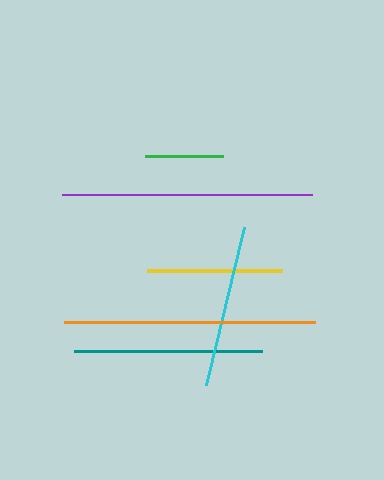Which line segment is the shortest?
The green line is the shortest at approximately 78 pixels.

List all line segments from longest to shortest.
From longest to shortest: orange, purple, teal, cyan, yellow, green.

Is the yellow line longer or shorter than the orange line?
The orange line is longer than the yellow line.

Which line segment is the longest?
The orange line is the longest at approximately 251 pixels.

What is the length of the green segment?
The green segment is approximately 78 pixels long.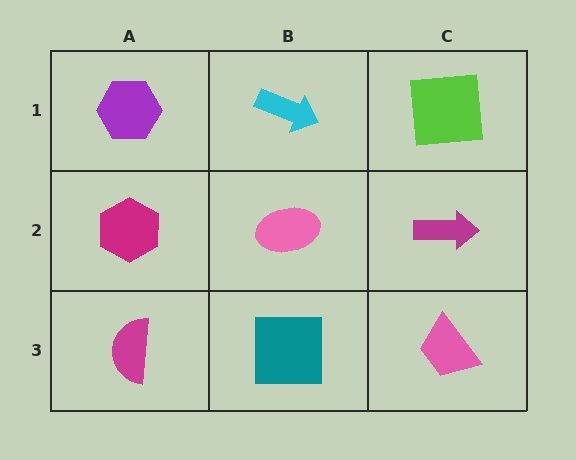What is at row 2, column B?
A pink ellipse.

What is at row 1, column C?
A lime square.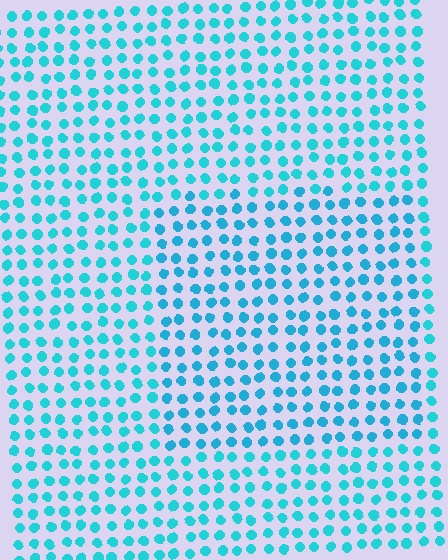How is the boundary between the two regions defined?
The boundary is defined purely by a slight shift in hue (about 12 degrees). Spacing, size, and orientation are identical on both sides.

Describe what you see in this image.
The image is filled with small cyan elements in a uniform arrangement. A rectangle-shaped region is visible where the elements are tinted to a slightly different hue, forming a subtle color boundary.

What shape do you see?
I see a rectangle.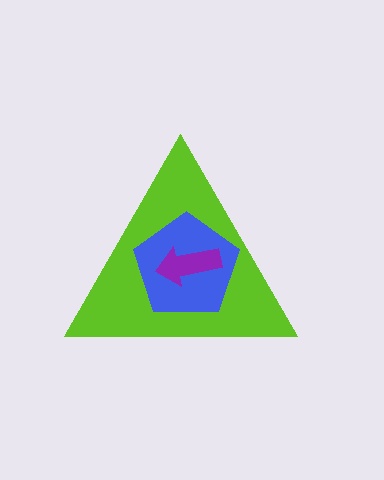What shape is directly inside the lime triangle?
The blue pentagon.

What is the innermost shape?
The purple arrow.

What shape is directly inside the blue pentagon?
The purple arrow.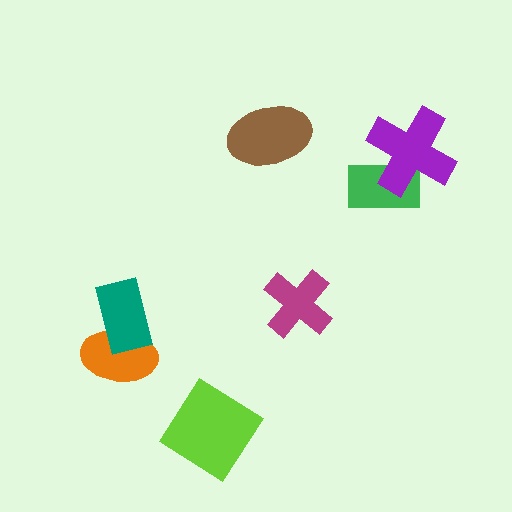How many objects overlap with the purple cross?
1 object overlaps with the purple cross.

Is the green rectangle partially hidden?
Yes, it is partially covered by another shape.